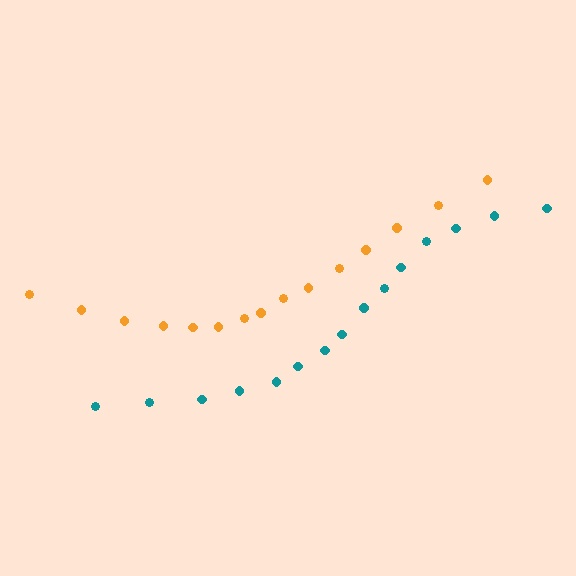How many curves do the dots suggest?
There are 2 distinct paths.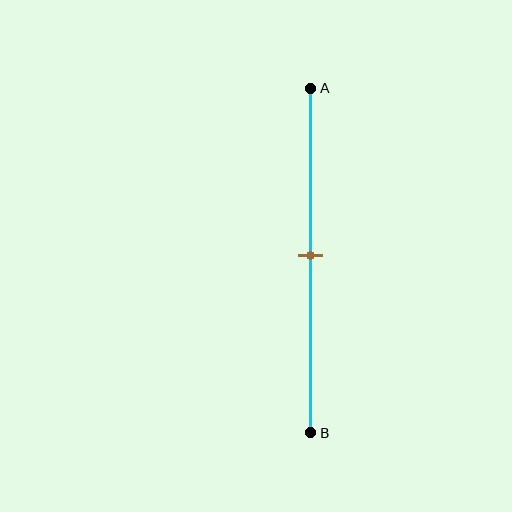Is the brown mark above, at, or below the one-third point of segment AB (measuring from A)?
The brown mark is below the one-third point of segment AB.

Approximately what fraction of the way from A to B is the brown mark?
The brown mark is approximately 50% of the way from A to B.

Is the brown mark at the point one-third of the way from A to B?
No, the mark is at about 50% from A, not at the 33% one-third point.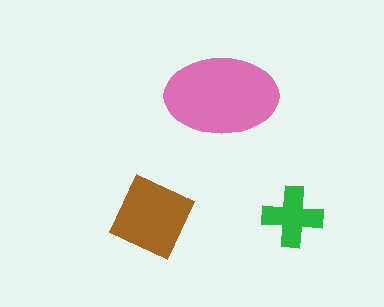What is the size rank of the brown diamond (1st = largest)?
2nd.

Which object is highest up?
The pink ellipse is topmost.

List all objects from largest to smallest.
The pink ellipse, the brown diamond, the green cross.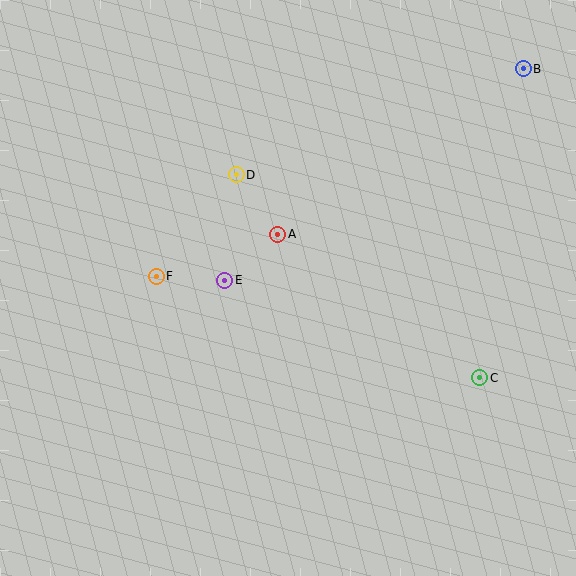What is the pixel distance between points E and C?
The distance between E and C is 273 pixels.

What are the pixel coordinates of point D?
Point D is at (236, 175).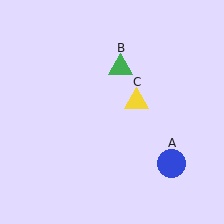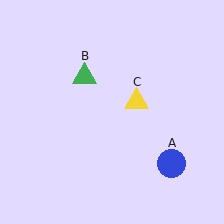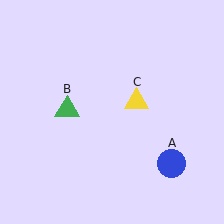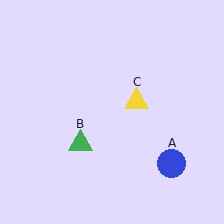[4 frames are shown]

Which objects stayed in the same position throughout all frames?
Blue circle (object A) and yellow triangle (object C) remained stationary.